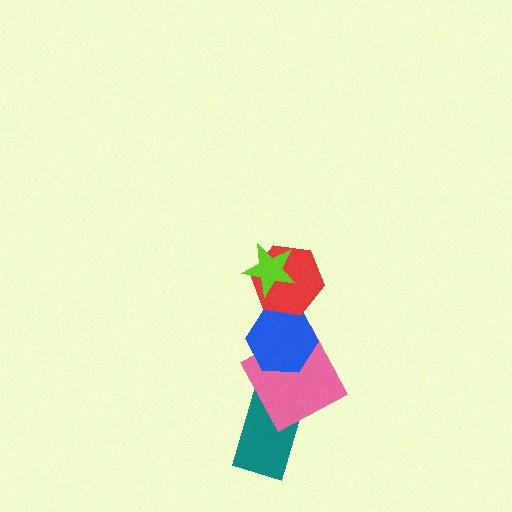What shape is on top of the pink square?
The blue hexagon is on top of the pink square.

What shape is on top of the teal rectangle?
The pink square is on top of the teal rectangle.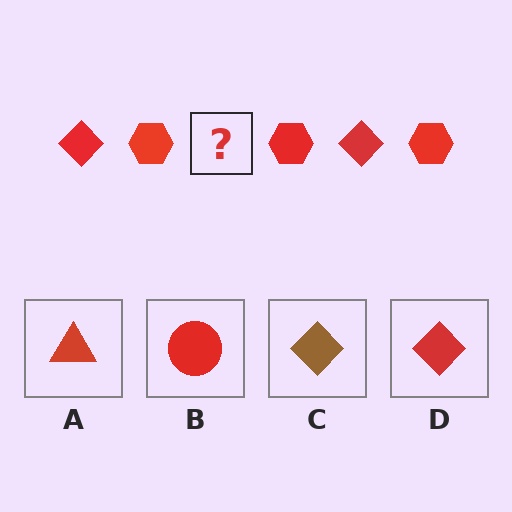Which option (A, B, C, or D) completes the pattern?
D.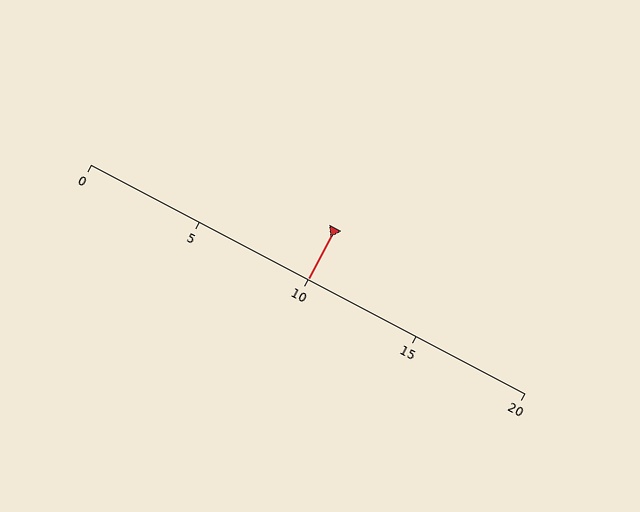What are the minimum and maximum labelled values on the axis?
The axis runs from 0 to 20.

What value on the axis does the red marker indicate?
The marker indicates approximately 10.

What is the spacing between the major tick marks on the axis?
The major ticks are spaced 5 apart.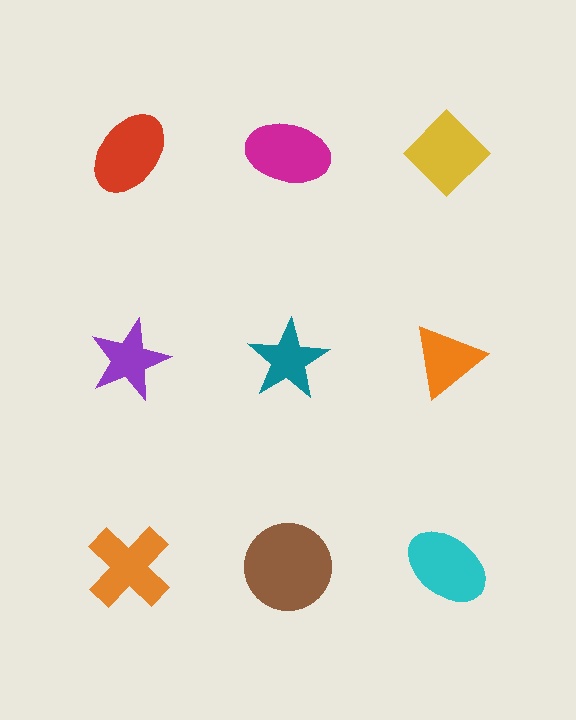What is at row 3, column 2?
A brown circle.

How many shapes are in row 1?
3 shapes.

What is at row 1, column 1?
A red ellipse.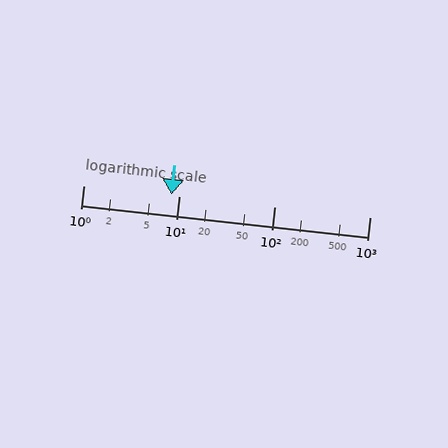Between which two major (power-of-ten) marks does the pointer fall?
The pointer is between 1 and 10.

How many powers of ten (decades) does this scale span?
The scale spans 3 decades, from 1 to 1000.